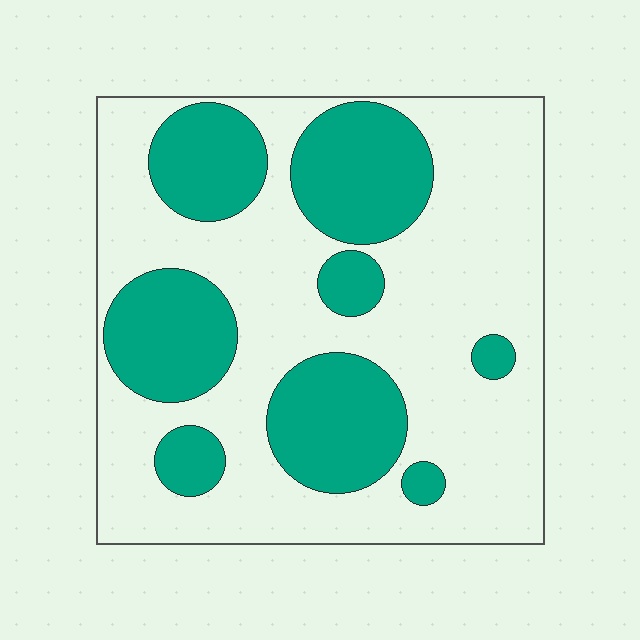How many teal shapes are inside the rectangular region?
8.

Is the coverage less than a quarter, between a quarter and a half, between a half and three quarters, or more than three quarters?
Between a quarter and a half.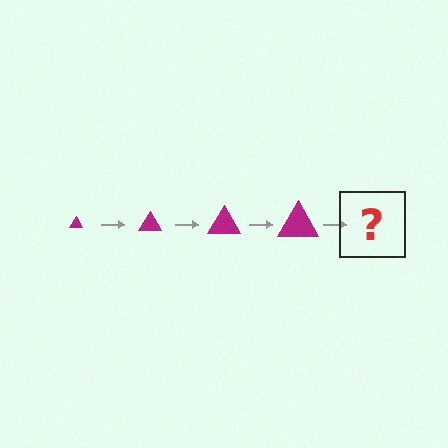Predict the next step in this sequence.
The next step is a magenta triangle, larger than the previous one.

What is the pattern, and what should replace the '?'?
The pattern is that the triangle gets progressively larger each step. The '?' should be a magenta triangle, larger than the previous one.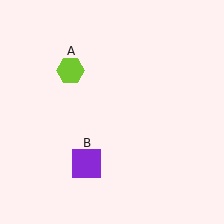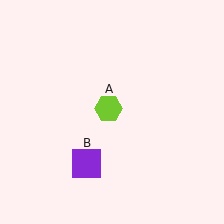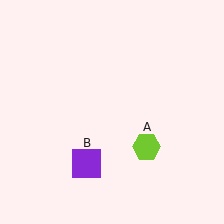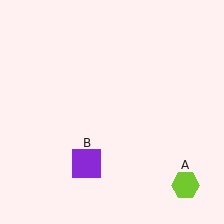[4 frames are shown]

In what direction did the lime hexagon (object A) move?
The lime hexagon (object A) moved down and to the right.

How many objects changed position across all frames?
1 object changed position: lime hexagon (object A).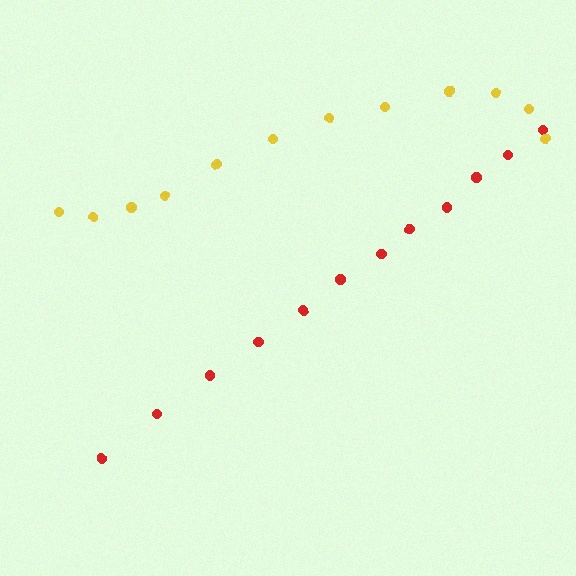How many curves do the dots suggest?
There are 2 distinct paths.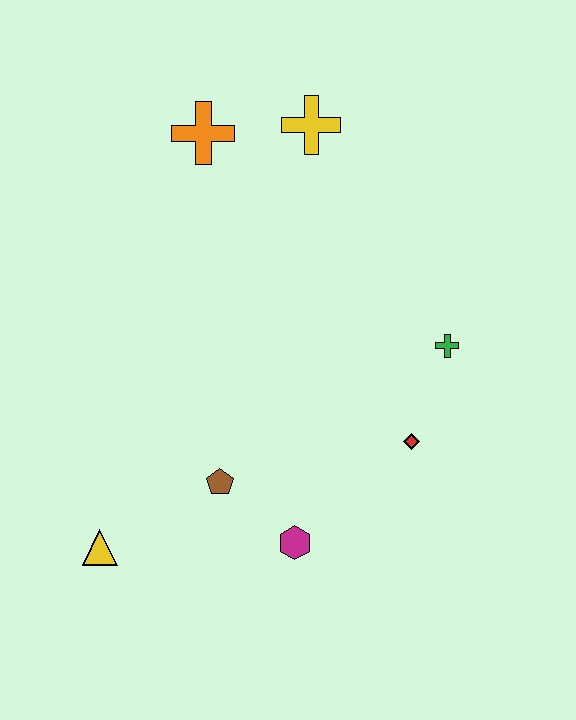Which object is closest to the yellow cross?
The orange cross is closest to the yellow cross.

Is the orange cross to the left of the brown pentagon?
Yes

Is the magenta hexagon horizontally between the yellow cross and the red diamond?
No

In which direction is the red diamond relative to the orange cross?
The red diamond is below the orange cross.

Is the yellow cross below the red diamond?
No